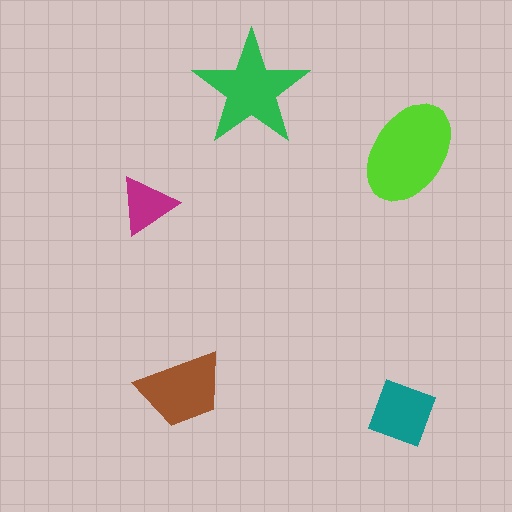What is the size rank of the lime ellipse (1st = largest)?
1st.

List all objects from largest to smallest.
The lime ellipse, the green star, the brown trapezoid, the teal diamond, the magenta triangle.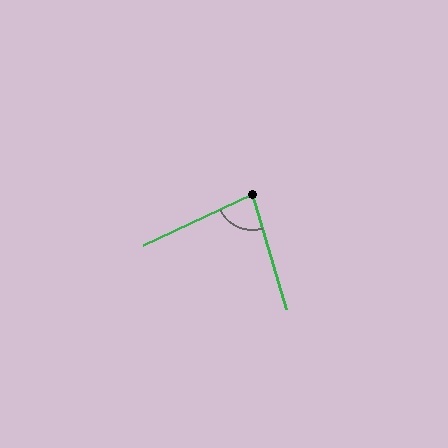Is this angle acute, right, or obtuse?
It is acute.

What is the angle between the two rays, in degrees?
Approximately 81 degrees.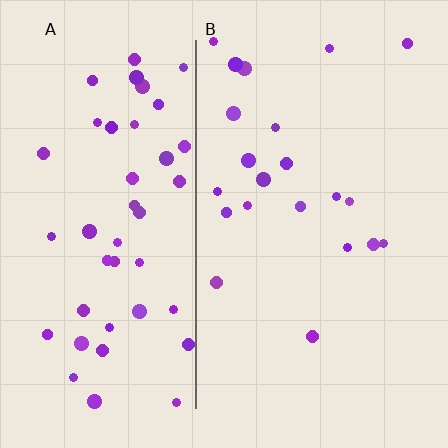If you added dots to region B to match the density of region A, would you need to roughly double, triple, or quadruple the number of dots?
Approximately double.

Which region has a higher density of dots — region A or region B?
A (the left).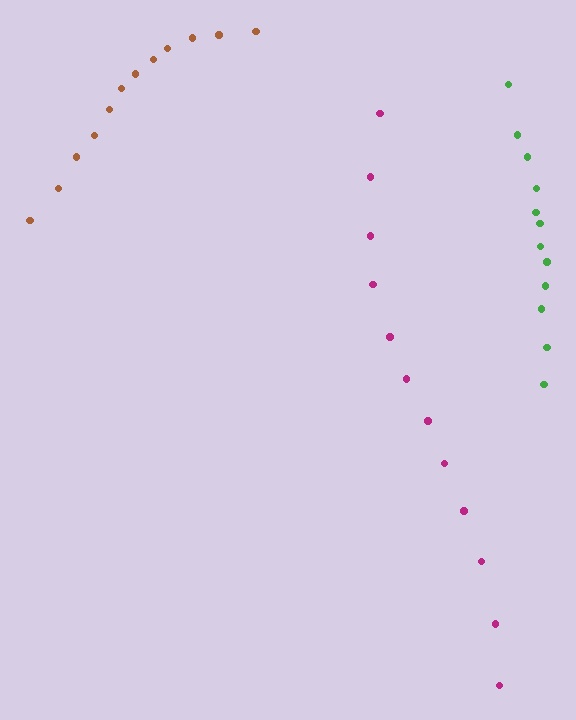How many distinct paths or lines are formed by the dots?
There are 3 distinct paths.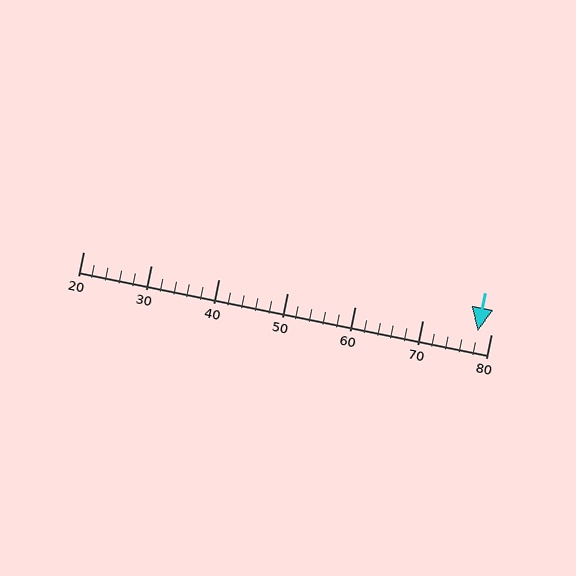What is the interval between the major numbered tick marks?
The major tick marks are spaced 10 units apart.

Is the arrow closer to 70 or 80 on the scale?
The arrow is closer to 80.